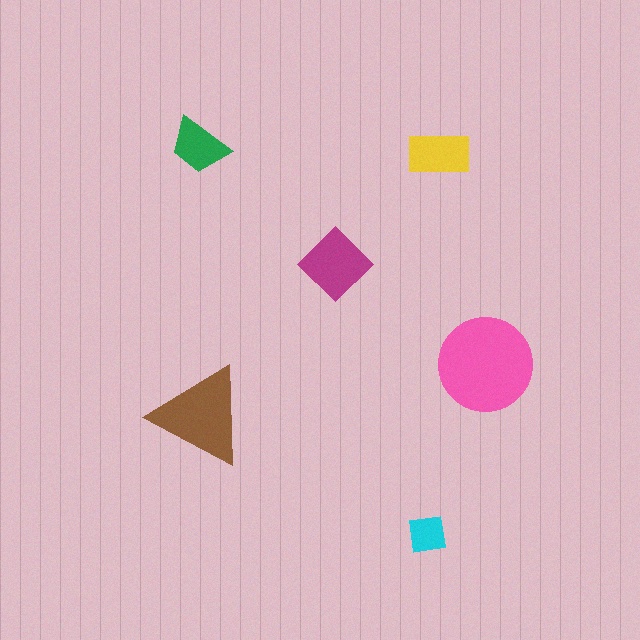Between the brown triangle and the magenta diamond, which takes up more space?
The brown triangle.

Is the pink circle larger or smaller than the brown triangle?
Larger.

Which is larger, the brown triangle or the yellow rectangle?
The brown triangle.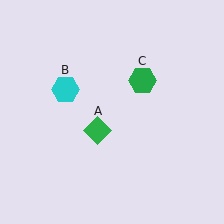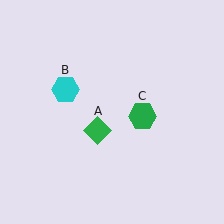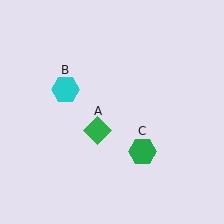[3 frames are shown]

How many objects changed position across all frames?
1 object changed position: green hexagon (object C).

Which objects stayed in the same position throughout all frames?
Green diamond (object A) and cyan hexagon (object B) remained stationary.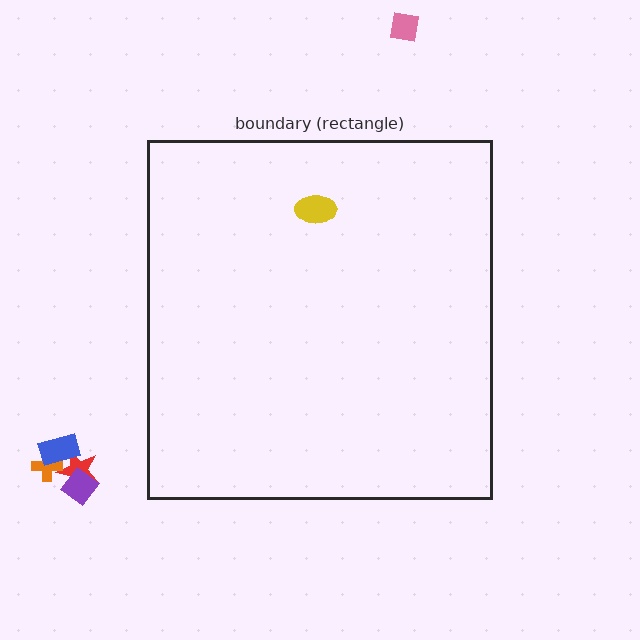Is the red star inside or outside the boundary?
Outside.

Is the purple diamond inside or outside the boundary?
Outside.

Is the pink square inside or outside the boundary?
Outside.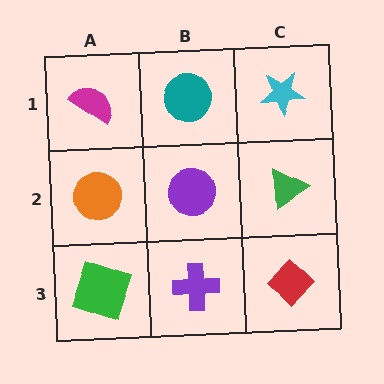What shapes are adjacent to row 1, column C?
A green triangle (row 2, column C), a teal circle (row 1, column B).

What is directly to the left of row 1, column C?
A teal circle.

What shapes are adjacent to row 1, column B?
A purple circle (row 2, column B), a magenta semicircle (row 1, column A), a cyan star (row 1, column C).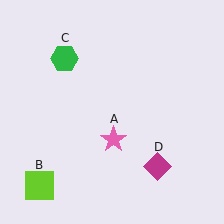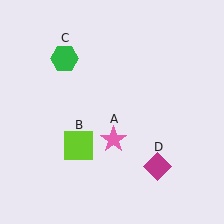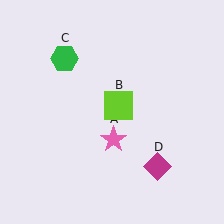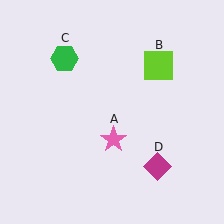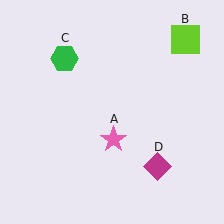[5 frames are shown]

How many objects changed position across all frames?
1 object changed position: lime square (object B).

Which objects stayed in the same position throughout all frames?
Pink star (object A) and green hexagon (object C) and magenta diamond (object D) remained stationary.